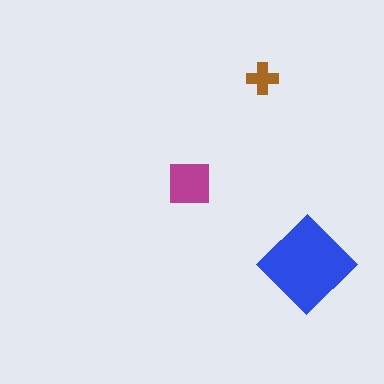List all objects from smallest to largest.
The brown cross, the magenta square, the blue diamond.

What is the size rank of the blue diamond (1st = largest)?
1st.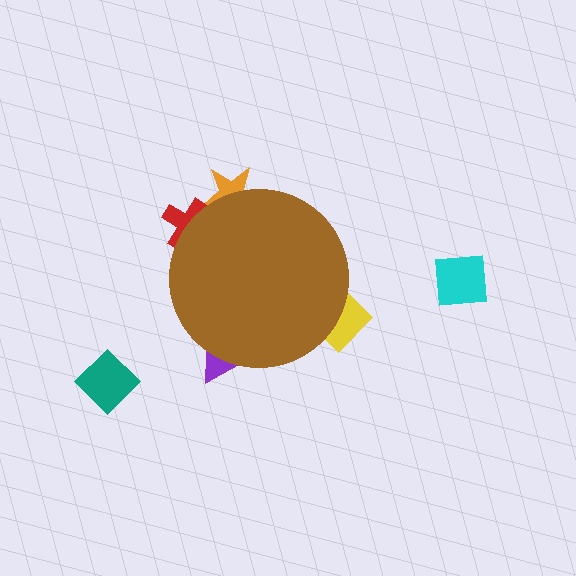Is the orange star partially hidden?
Yes, the orange star is partially hidden behind the brown circle.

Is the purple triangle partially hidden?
Yes, the purple triangle is partially hidden behind the brown circle.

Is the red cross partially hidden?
Yes, the red cross is partially hidden behind the brown circle.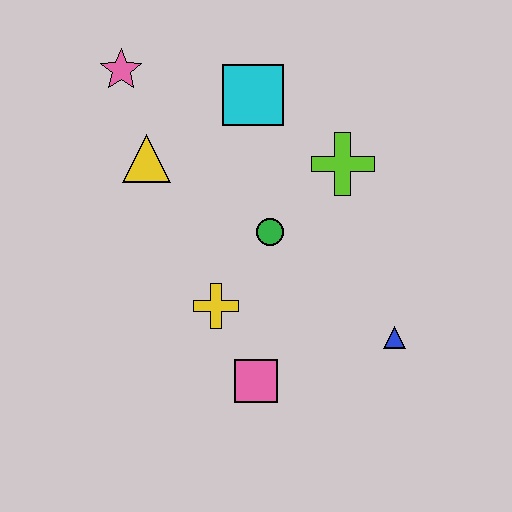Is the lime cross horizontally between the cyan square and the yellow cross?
No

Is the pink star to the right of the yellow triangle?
No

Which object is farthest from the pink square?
The pink star is farthest from the pink square.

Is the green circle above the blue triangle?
Yes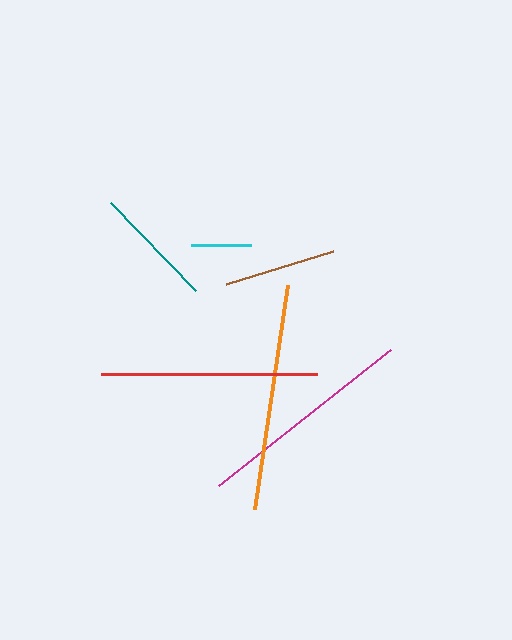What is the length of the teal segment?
The teal segment is approximately 122 pixels long.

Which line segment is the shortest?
The cyan line is the shortest at approximately 60 pixels.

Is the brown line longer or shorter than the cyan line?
The brown line is longer than the cyan line.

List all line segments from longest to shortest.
From longest to shortest: orange, magenta, red, teal, brown, cyan.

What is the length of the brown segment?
The brown segment is approximately 112 pixels long.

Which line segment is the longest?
The orange line is the longest at approximately 226 pixels.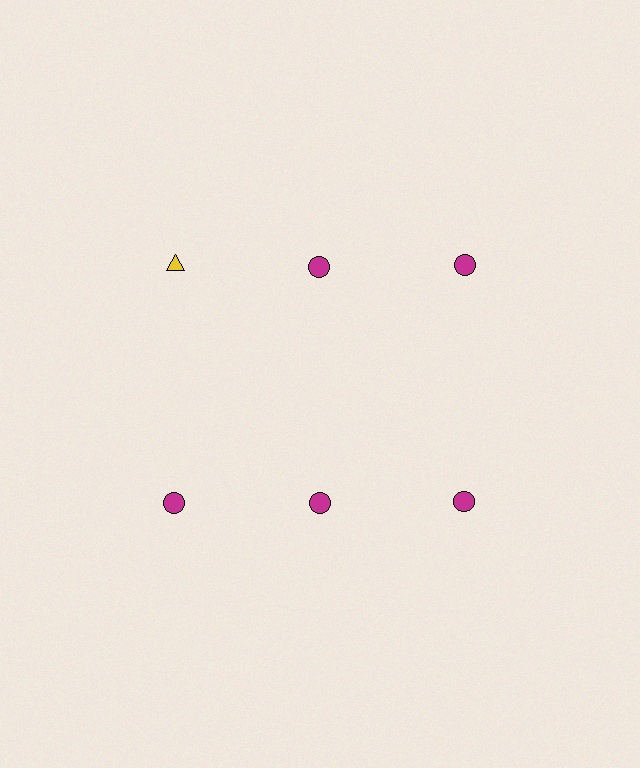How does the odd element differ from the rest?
It differs in both color (yellow instead of magenta) and shape (triangle instead of circle).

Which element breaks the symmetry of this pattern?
The yellow triangle in the top row, leftmost column breaks the symmetry. All other shapes are magenta circles.